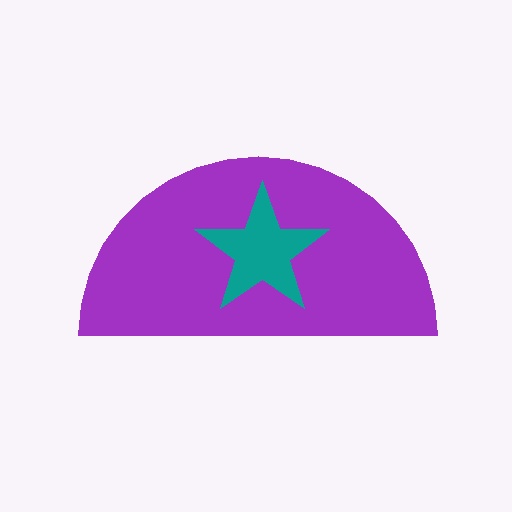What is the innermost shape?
The teal star.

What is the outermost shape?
The purple semicircle.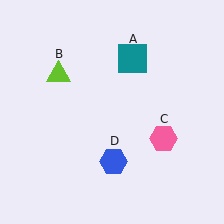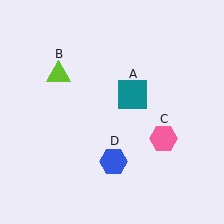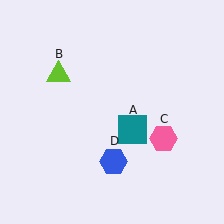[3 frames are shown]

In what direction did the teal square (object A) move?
The teal square (object A) moved down.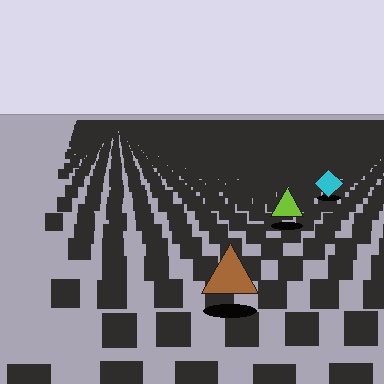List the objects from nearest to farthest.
From nearest to farthest: the brown triangle, the lime triangle, the cyan diamond.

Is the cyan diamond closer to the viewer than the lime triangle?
No. The lime triangle is closer — you can tell from the texture gradient: the ground texture is coarser near it.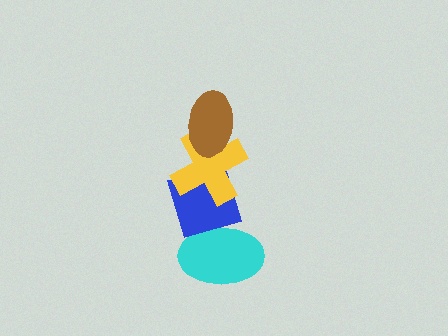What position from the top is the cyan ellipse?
The cyan ellipse is 4th from the top.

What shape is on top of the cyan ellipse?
The blue diamond is on top of the cyan ellipse.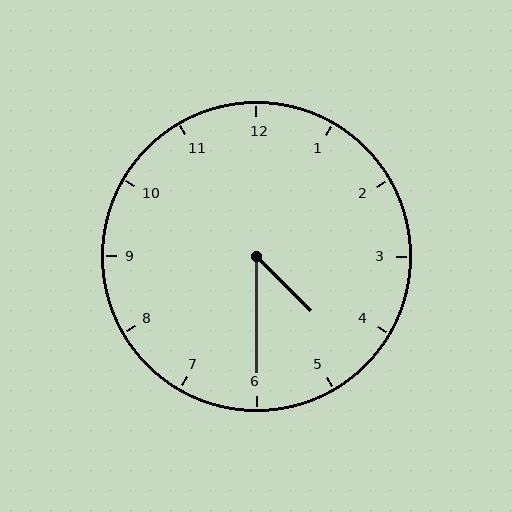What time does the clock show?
4:30.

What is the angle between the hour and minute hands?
Approximately 45 degrees.